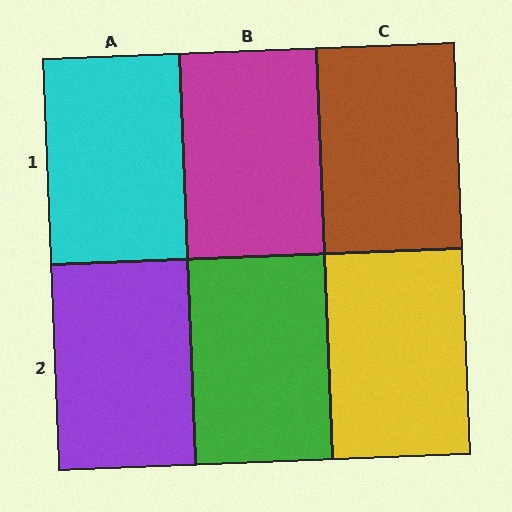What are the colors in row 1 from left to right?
Cyan, magenta, brown.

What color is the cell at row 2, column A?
Purple.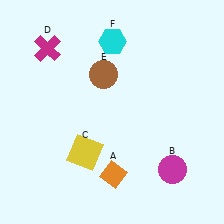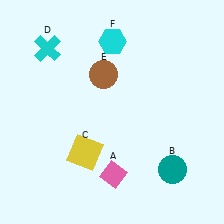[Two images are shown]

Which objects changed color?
A changed from orange to pink. B changed from magenta to teal. D changed from magenta to cyan.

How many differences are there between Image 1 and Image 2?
There are 3 differences between the two images.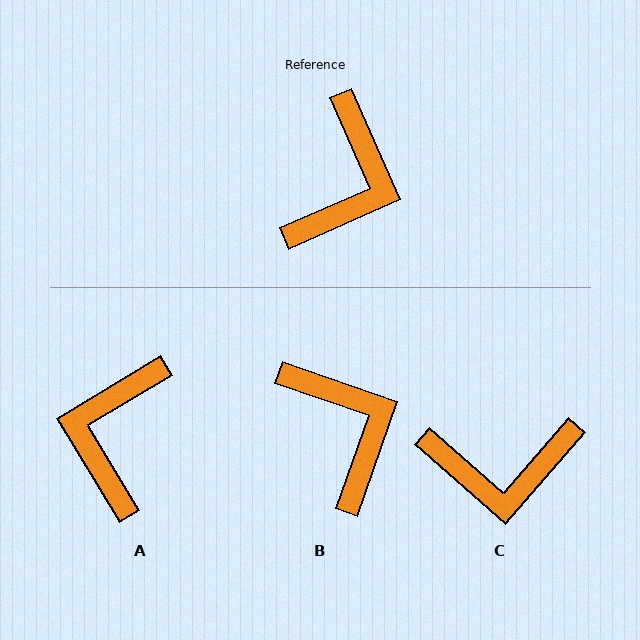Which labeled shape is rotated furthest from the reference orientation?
A, about 173 degrees away.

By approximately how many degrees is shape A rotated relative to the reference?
Approximately 173 degrees clockwise.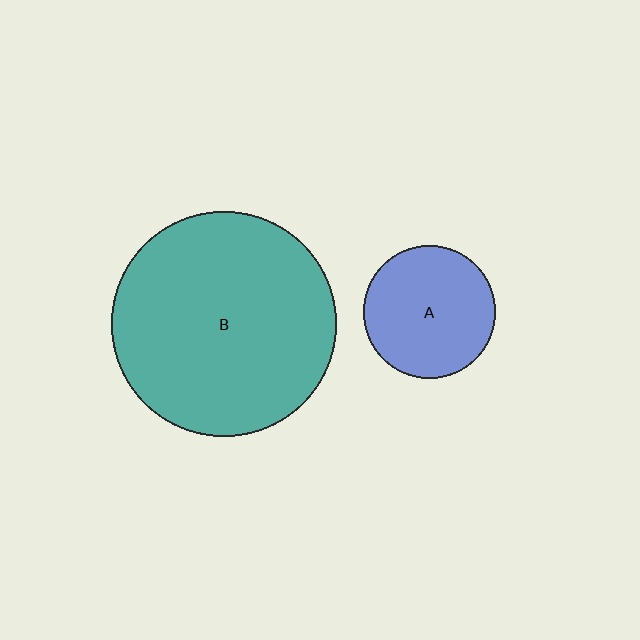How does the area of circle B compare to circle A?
Approximately 2.9 times.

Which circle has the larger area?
Circle B (teal).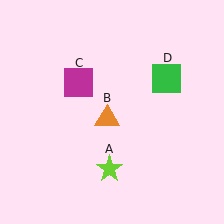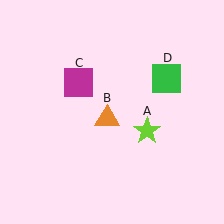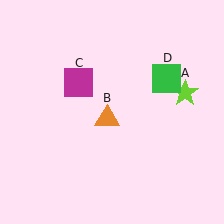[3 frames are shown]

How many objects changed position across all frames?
1 object changed position: lime star (object A).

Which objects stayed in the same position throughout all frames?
Orange triangle (object B) and magenta square (object C) and green square (object D) remained stationary.